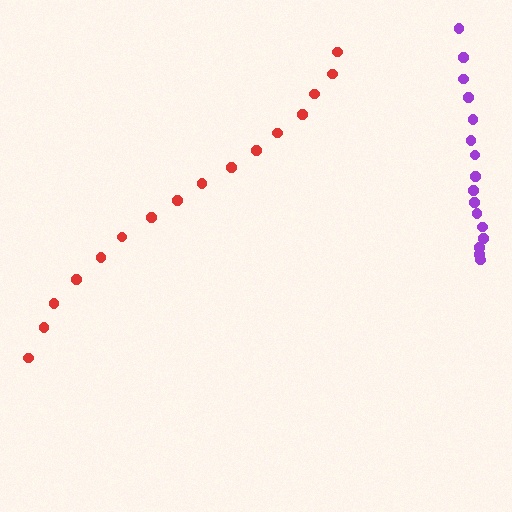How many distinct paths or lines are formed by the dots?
There are 2 distinct paths.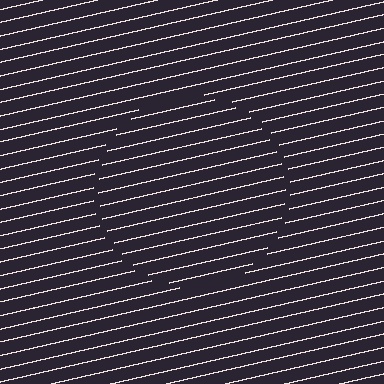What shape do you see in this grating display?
An illusory circle. The interior of the shape contains the same grating, shifted by half a period — the contour is defined by the phase discontinuity where line-ends from the inner and outer gratings abut.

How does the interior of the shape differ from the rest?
The interior of the shape contains the same grating, shifted by half a period — the contour is defined by the phase discontinuity where line-ends from the inner and outer gratings abut.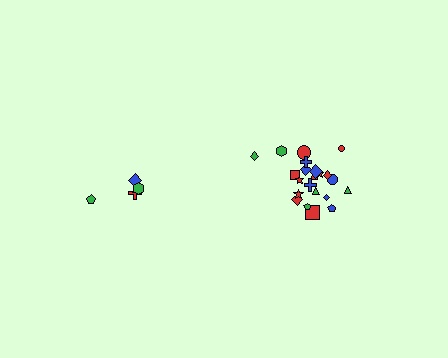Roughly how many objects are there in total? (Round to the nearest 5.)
Roughly 25 objects in total.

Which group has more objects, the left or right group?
The right group.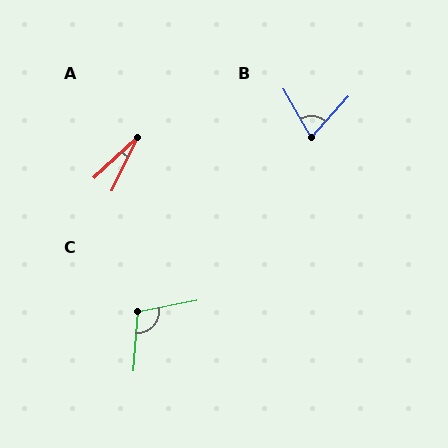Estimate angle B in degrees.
Approximately 72 degrees.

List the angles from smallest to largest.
A (21°), B (72°), C (105°).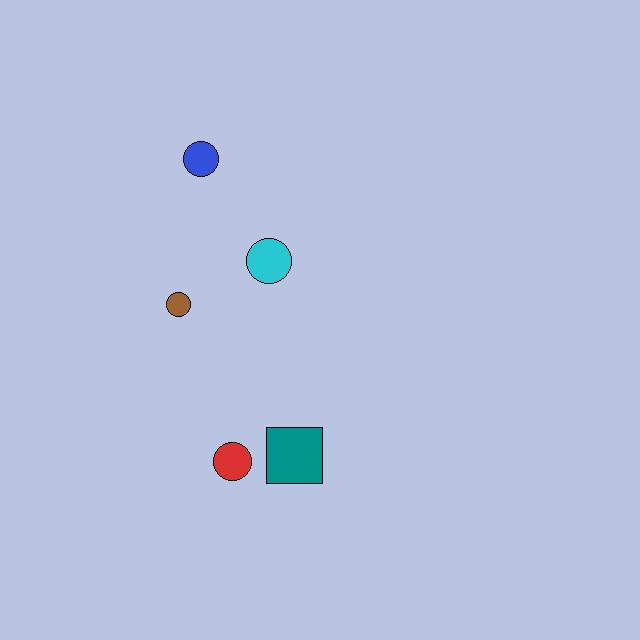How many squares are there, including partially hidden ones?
There is 1 square.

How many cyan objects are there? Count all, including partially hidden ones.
There is 1 cyan object.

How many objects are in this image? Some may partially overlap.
There are 5 objects.